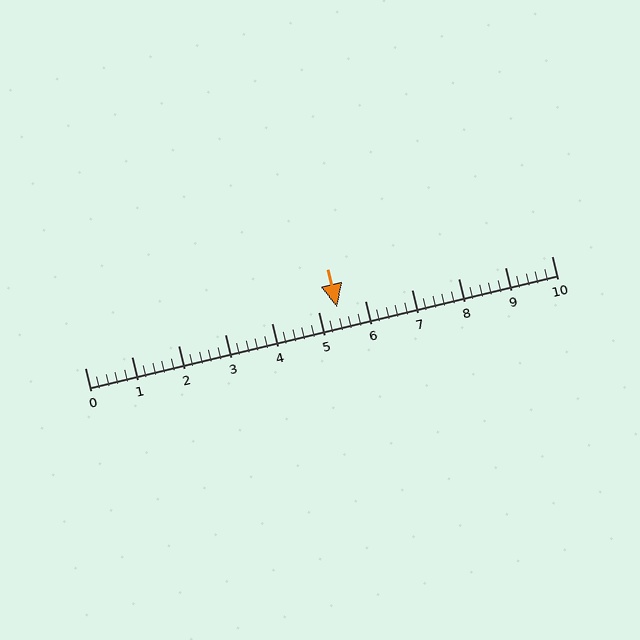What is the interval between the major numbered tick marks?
The major tick marks are spaced 1 units apart.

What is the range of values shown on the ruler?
The ruler shows values from 0 to 10.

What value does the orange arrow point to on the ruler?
The orange arrow points to approximately 5.4.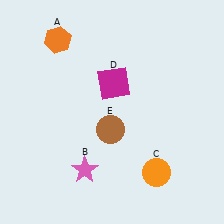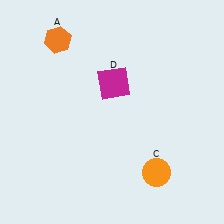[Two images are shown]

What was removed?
The pink star (B), the brown circle (E) were removed in Image 2.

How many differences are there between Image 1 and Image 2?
There are 2 differences between the two images.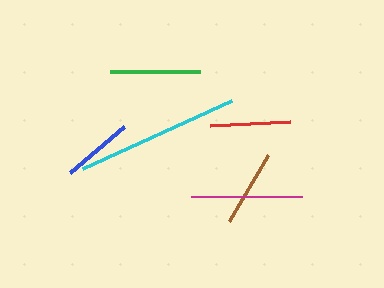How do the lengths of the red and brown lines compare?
The red and brown lines are approximately the same length.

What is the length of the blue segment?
The blue segment is approximately 72 pixels long.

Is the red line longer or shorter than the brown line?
The red line is longer than the brown line.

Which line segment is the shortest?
The blue line is the shortest at approximately 72 pixels.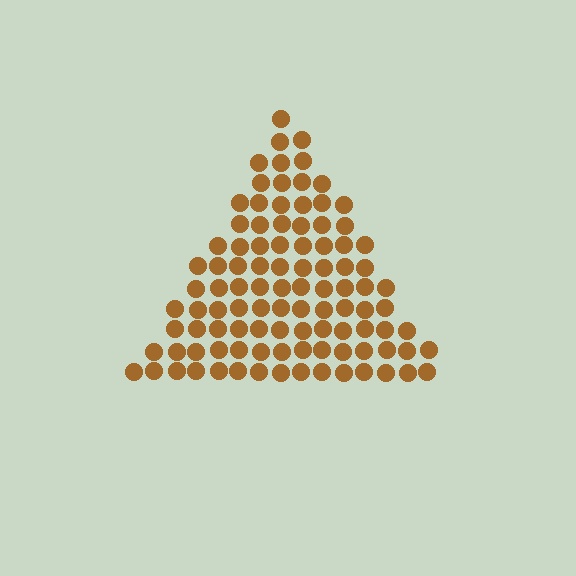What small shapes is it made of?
It is made of small circles.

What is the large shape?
The large shape is a triangle.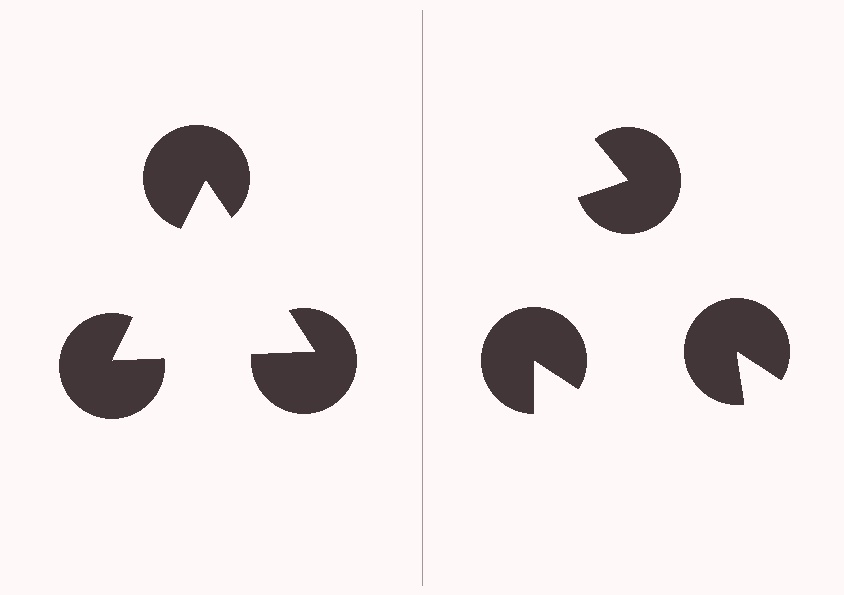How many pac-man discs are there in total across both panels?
6 — 3 on each side.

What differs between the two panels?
The pac-man discs are positioned identically on both sides; only the wedge orientations differ. On the left they align to a triangle; on the right they are misaligned.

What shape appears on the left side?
An illusory triangle.